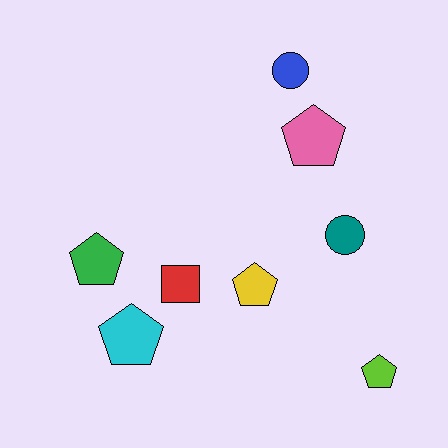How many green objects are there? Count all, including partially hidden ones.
There is 1 green object.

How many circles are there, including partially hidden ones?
There are 2 circles.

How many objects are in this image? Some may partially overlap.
There are 8 objects.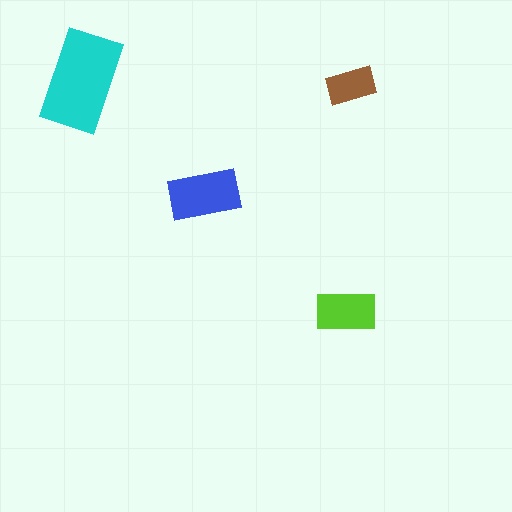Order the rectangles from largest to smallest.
the cyan one, the blue one, the lime one, the brown one.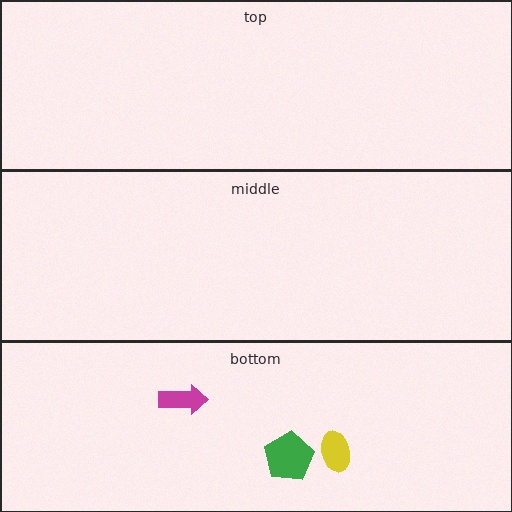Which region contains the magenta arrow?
The bottom region.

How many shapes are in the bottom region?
3.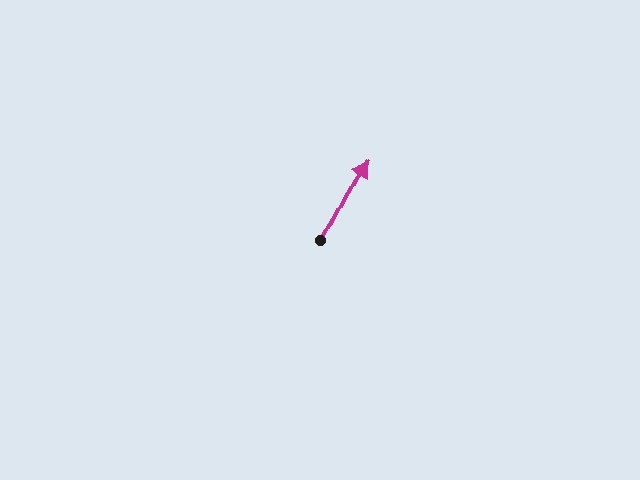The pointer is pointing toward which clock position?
Roughly 1 o'clock.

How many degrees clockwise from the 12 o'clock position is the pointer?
Approximately 29 degrees.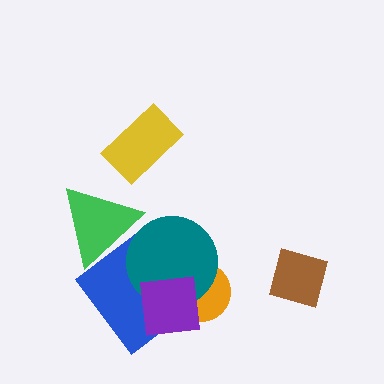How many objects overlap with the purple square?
3 objects overlap with the purple square.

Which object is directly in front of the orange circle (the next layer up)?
The teal circle is directly in front of the orange circle.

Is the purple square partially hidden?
No, no other shape covers it.